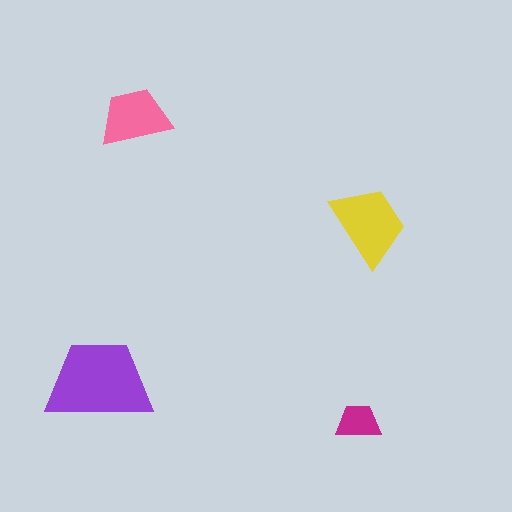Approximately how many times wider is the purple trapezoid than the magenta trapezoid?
About 2.5 times wider.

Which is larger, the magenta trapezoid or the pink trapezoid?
The pink one.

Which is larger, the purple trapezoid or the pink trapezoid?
The purple one.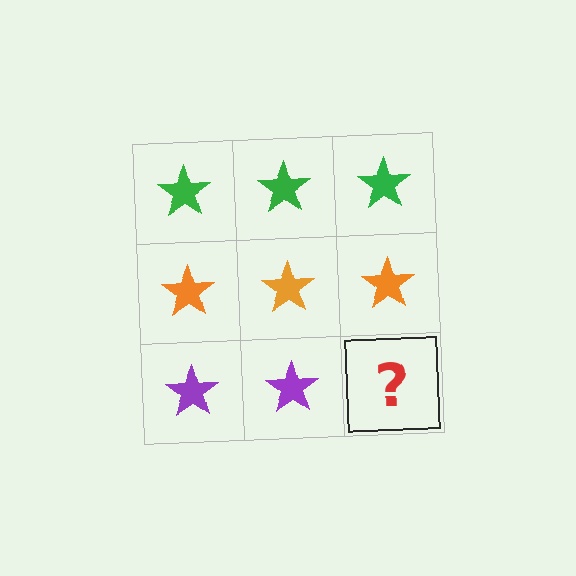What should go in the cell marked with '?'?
The missing cell should contain a purple star.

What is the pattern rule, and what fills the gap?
The rule is that each row has a consistent color. The gap should be filled with a purple star.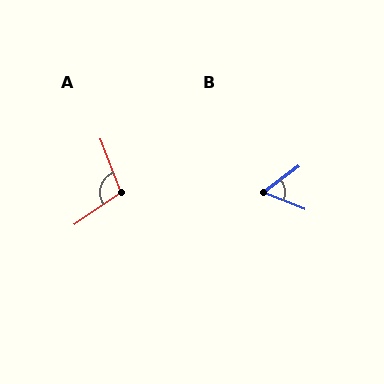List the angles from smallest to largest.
B (60°), A (104°).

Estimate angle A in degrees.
Approximately 104 degrees.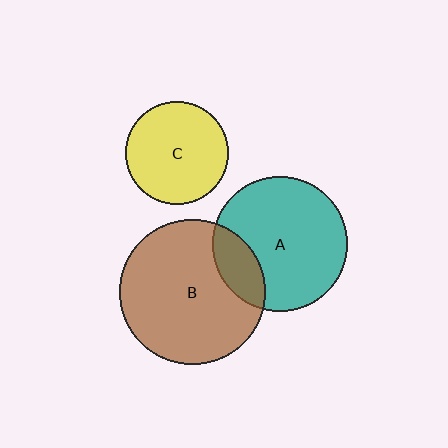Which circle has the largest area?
Circle B (brown).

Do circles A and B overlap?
Yes.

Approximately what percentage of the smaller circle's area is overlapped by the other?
Approximately 20%.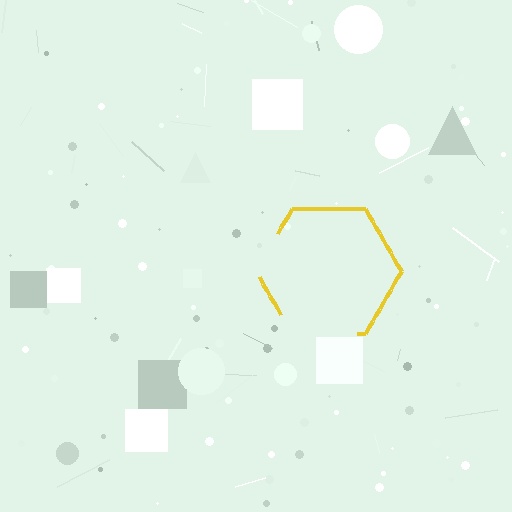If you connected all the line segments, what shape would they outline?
They would outline a hexagon.